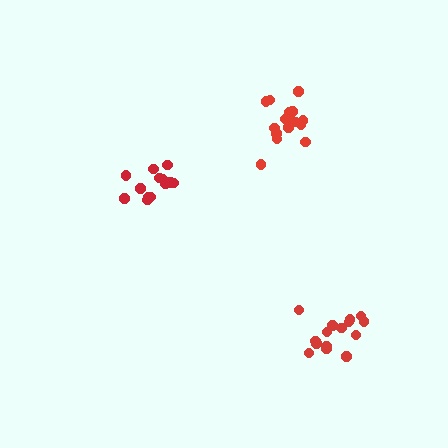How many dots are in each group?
Group 1: 17 dots, Group 2: 13 dots, Group 3: 15 dots (45 total).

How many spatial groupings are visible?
There are 3 spatial groupings.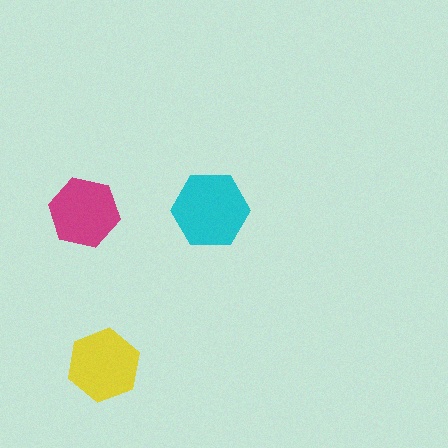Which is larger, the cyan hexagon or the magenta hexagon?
The cyan one.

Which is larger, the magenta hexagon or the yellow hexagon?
The yellow one.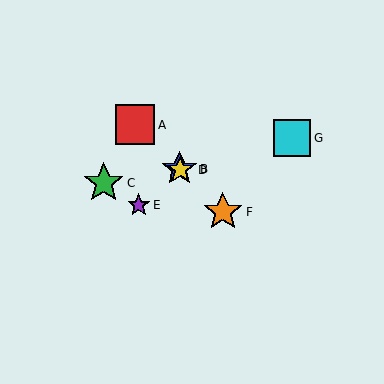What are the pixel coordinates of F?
Object F is at (223, 212).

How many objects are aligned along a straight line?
4 objects (A, B, D, F) are aligned along a straight line.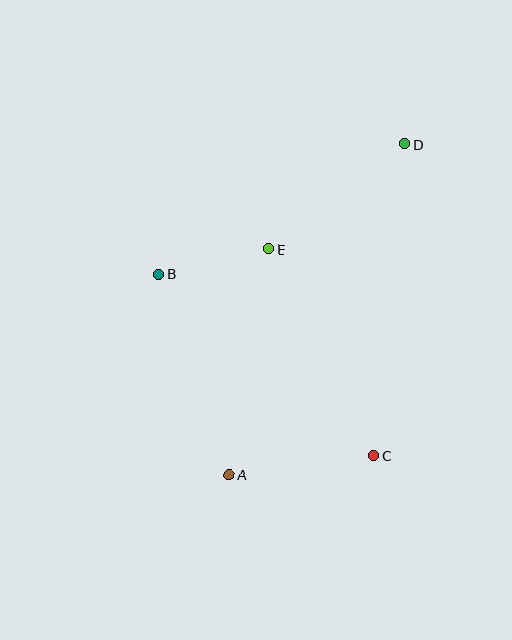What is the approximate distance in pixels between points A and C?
The distance between A and C is approximately 146 pixels.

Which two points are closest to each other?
Points B and E are closest to each other.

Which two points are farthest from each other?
Points A and D are farthest from each other.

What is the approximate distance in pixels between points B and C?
The distance between B and C is approximately 281 pixels.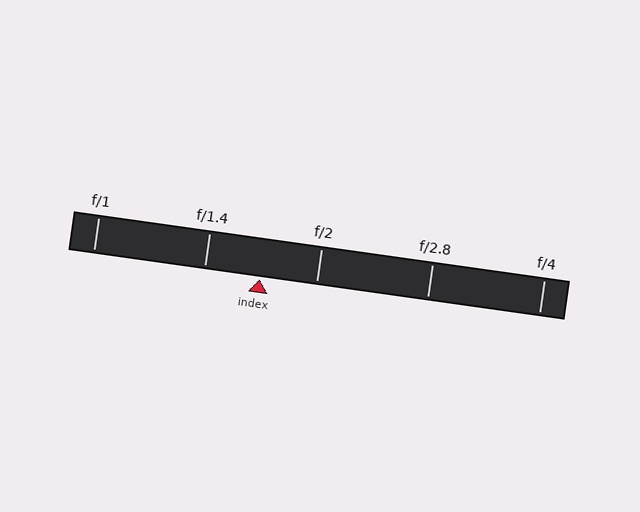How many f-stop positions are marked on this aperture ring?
There are 5 f-stop positions marked.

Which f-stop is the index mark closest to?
The index mark is closest to f/1.4.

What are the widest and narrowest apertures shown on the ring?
The widest aperture shown is f/1 and the narrowest is f/4.